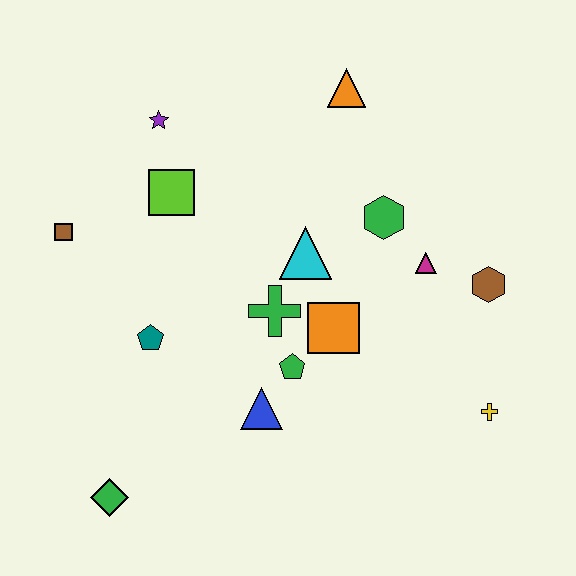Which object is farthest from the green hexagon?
The green diamond is farthest from the green hexagon.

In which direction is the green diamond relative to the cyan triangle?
The green diamond is below the cyan triangle.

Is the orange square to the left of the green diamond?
No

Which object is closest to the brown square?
The lime square is closest to the brown square.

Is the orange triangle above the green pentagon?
Yes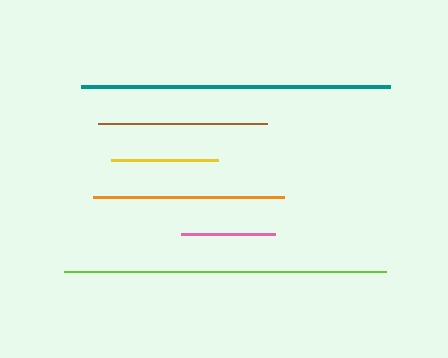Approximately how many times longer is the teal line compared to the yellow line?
The teal line is approximately 2.9 times the length of the yellow line.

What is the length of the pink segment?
The pink segment is approximately 94 pixels long.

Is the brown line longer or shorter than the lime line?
The lime line is longer than the brown line.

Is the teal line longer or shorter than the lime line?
The lime line is longer than the teal line.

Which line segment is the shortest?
The pink line is the shortest at approximately 94 pixels.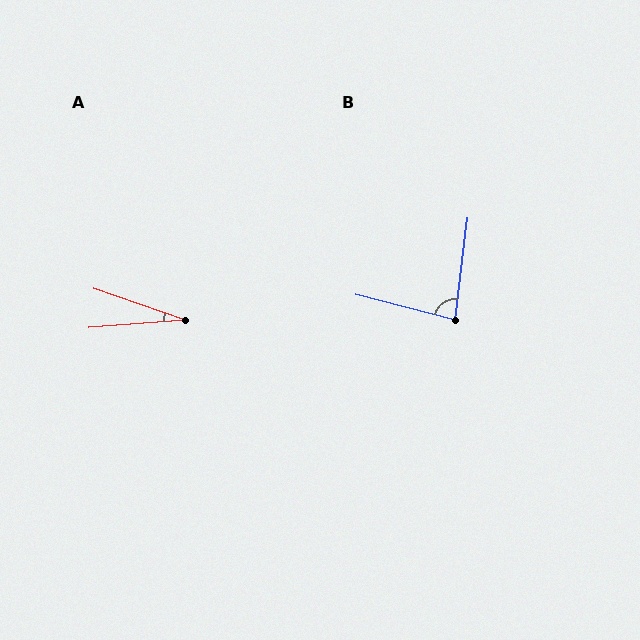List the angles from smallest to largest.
A (24°), B (82°).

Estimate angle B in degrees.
Approximately 82 degrees.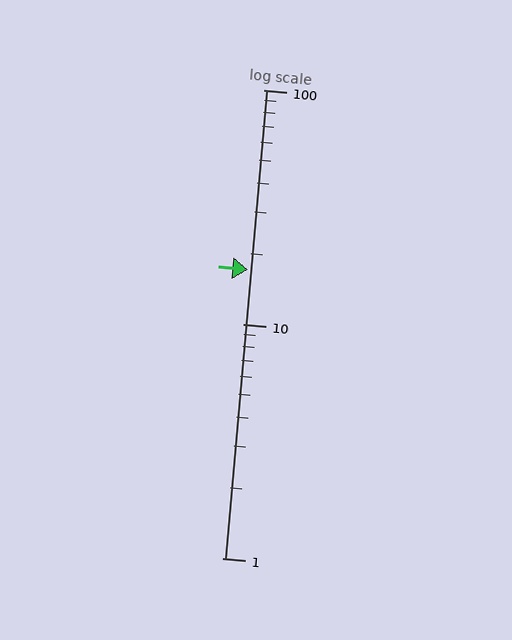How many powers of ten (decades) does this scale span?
The scale spans 2 decades, from 1 to 100.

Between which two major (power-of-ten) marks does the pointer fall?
The pointer is between 10 and 100.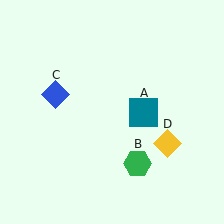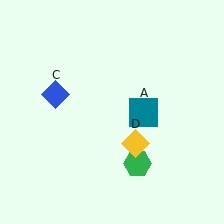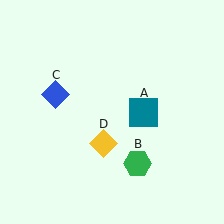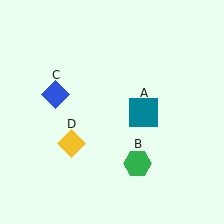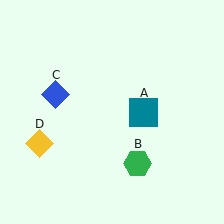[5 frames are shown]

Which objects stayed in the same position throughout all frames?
Teal square (object A) and green hexagon (object B) and blue diamond (object C) remained stationary.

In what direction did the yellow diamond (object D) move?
The yellow diamond (object D) moved left.